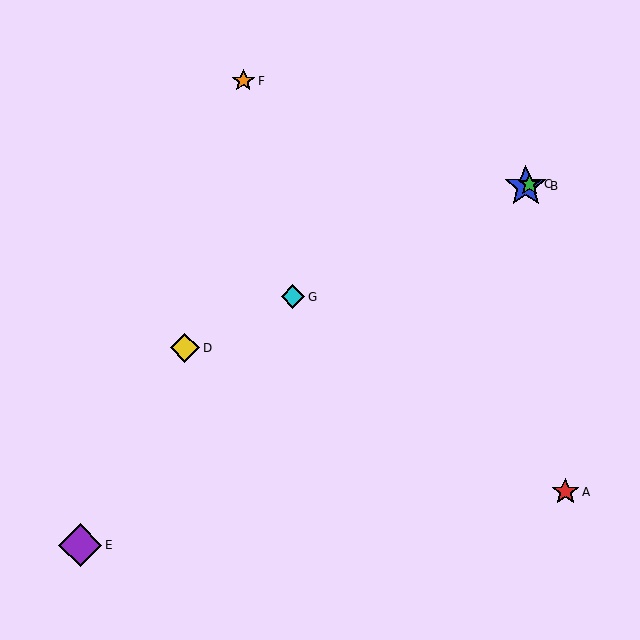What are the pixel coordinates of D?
Object D is at (185, 348).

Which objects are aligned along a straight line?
Objects B, C, D, G are aligned along a straight line.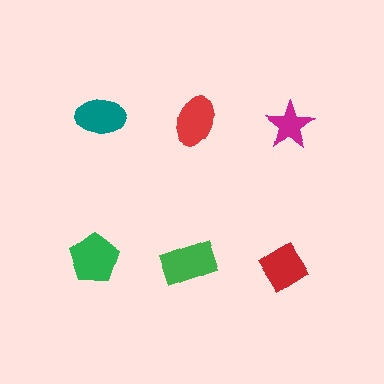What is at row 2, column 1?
A green pentagon.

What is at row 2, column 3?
A red diamond.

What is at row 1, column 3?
A magenta star.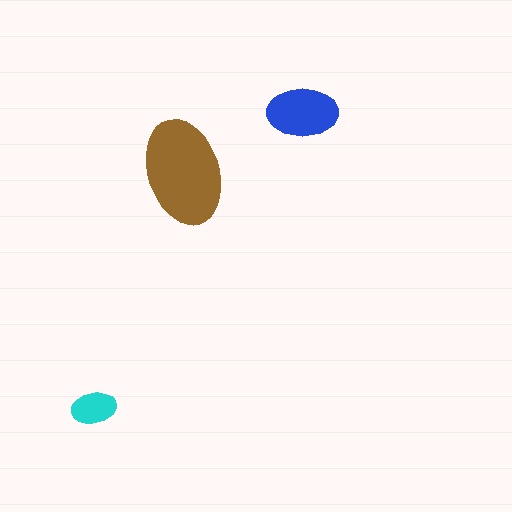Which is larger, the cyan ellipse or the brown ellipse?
The brown one.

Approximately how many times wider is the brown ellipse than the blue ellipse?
About 1.5 times wider.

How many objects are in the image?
There are 3 objects in the image.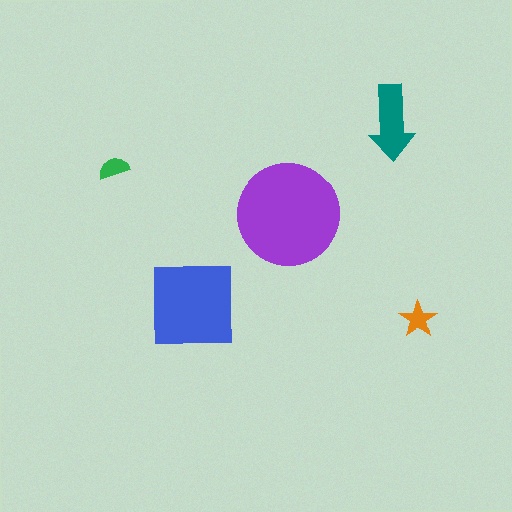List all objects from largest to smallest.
The purple circle, the blue square, the teal arrow, the orange star, the green semicircle.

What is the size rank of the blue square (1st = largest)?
2nd.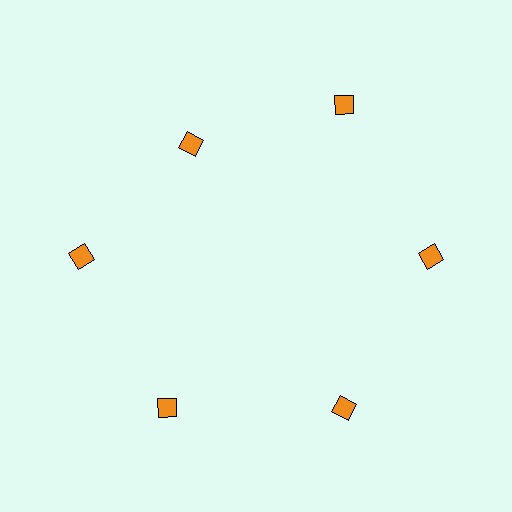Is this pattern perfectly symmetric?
No. The 6 orange diamonds are arranged in a ring, but one element near the 11 o'clock position is pulled inward toward the center, breaking the 6-fold rotational symmetry.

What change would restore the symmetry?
The symmetry would be restored by moving it outward, back onto the ring so that all 6 diamonds sit at equal angles and equal distance from the center.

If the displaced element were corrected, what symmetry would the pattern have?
It would have 6-fold rotational symmetry — the pattern would map onto itself every 60 degrees.